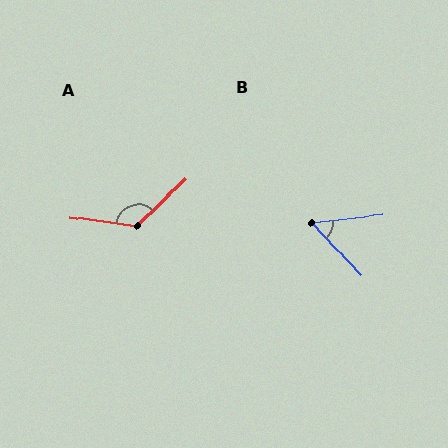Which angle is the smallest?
B, at approximately 53 degrees.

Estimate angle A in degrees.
Approximately 128 degrees.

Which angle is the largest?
A, at approximately 128 degrees.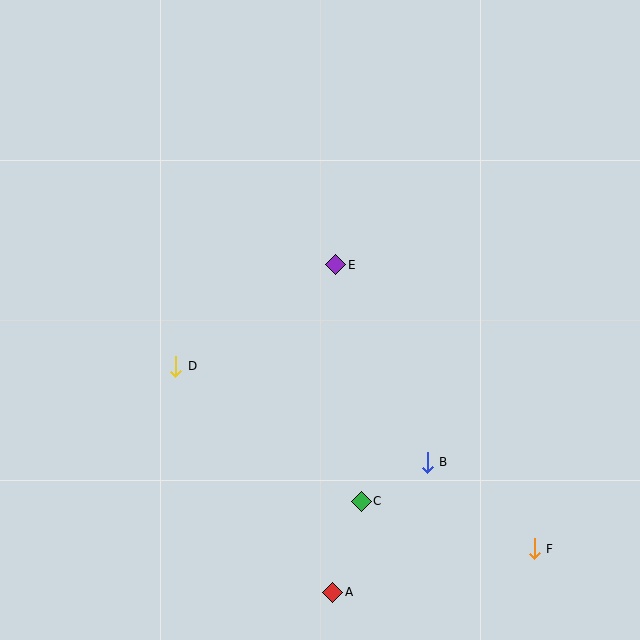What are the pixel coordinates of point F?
Point F is at (534, 549).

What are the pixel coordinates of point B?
Point B is at (427, 462).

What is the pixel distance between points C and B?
The distance between C and B is 76 pixels.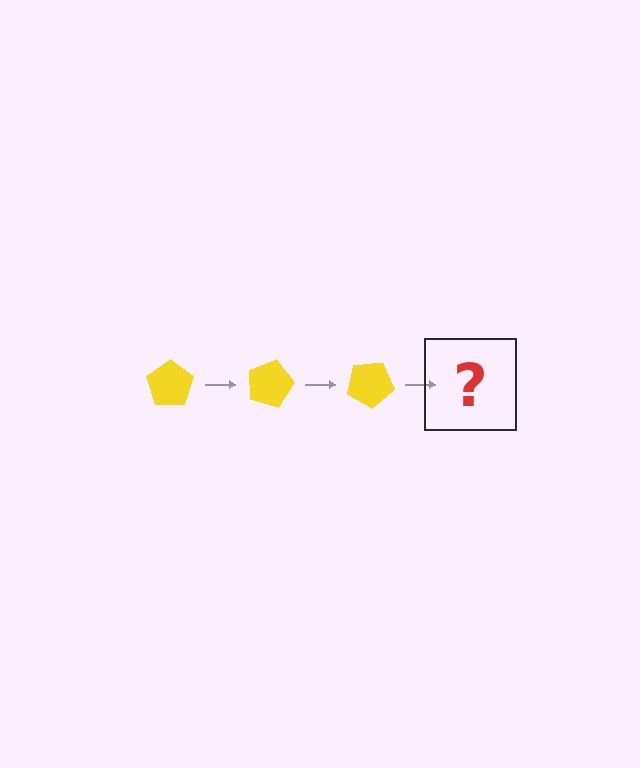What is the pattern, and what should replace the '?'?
The pattern is that the pentagon rotates 15 degrees each step. The '?' should be a yellow pentagon rotated 45 degrees.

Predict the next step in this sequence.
The next step is a yellow pentagon rotated 45 degrees.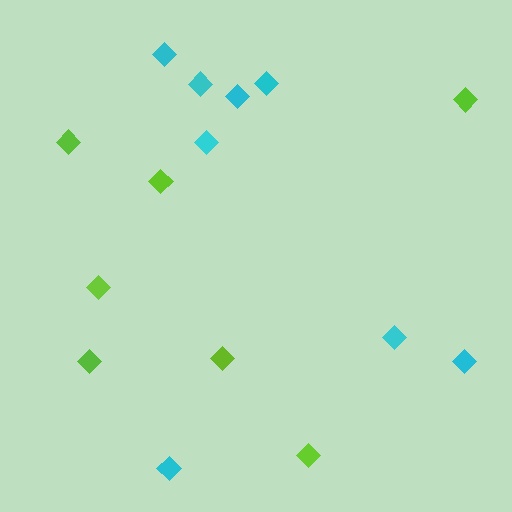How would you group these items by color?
There are 2 groups: one group of cyan diamonds (8) and one group of lime diamonds (7).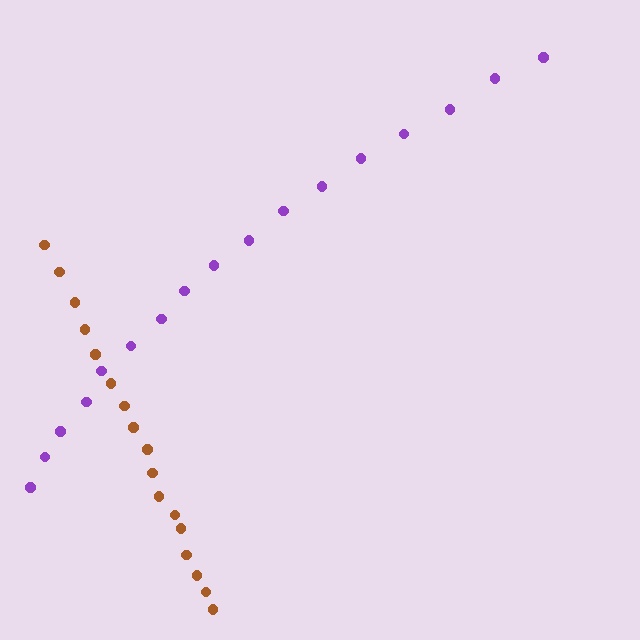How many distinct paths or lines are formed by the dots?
There are 2 distinct paths.